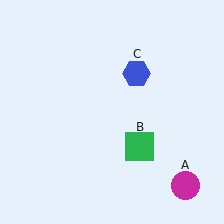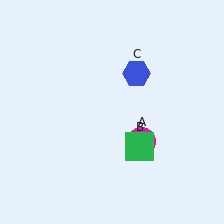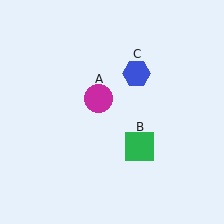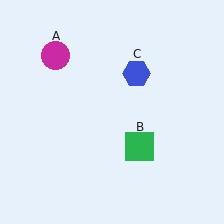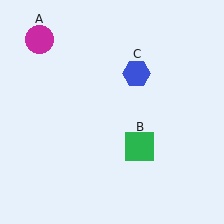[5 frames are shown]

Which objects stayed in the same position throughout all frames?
Green square (object B) and blue hexagon (object C) remained stationary.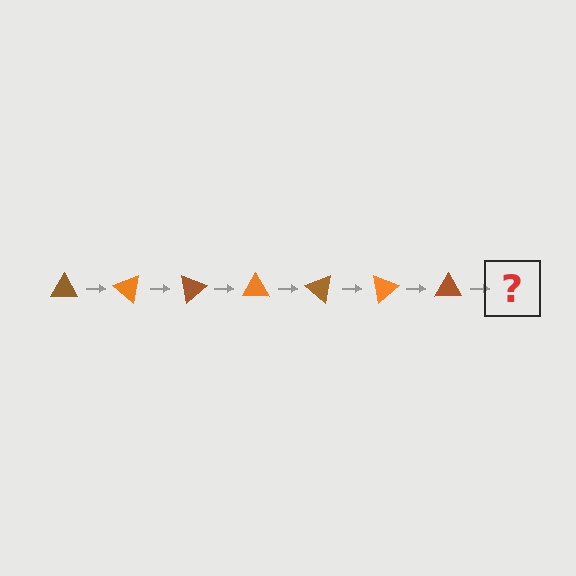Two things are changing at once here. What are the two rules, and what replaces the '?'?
The two rules are that it rotates 40 degrees each step and the color cycles through brown and orange. The '?' should be an orange triangle, rotated 280 degrees from the start.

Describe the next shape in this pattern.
It should be an orange triangle, rotated 280 degrees from the start.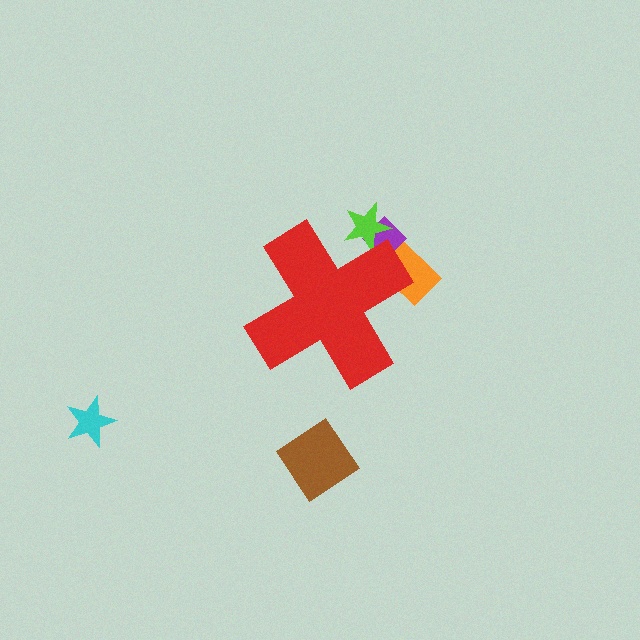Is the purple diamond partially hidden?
Yes, the purple diamond is partially hidden behind the red cross.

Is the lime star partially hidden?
Yes, the lime star is partially hidden behind the red cross.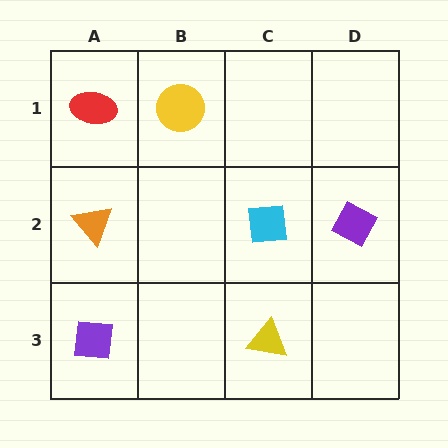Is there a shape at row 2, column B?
No, that cell is empty.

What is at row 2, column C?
A cyan square.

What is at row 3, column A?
A purple square.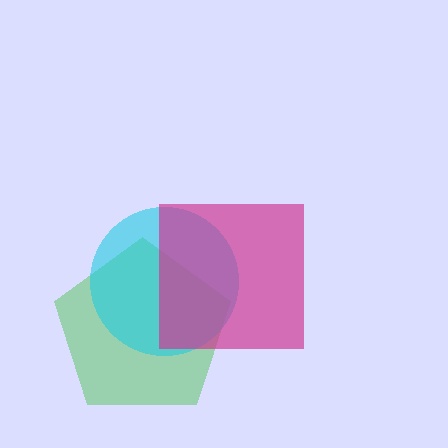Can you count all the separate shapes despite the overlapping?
Yes, there are 3 separate shapes.